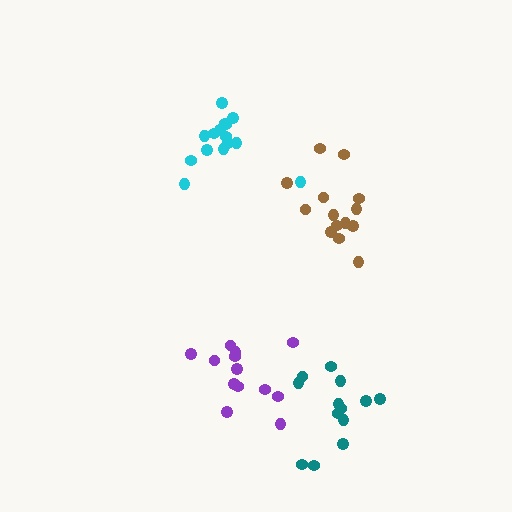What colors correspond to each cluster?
The clusters are colored: brown, teal, cyan, purple.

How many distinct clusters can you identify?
There are 4 distinct clusters.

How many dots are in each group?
Group 1: 14 dots, Group 2: 13 dots, Group 3: 15 dots, Group 4: 13 dots (55 total).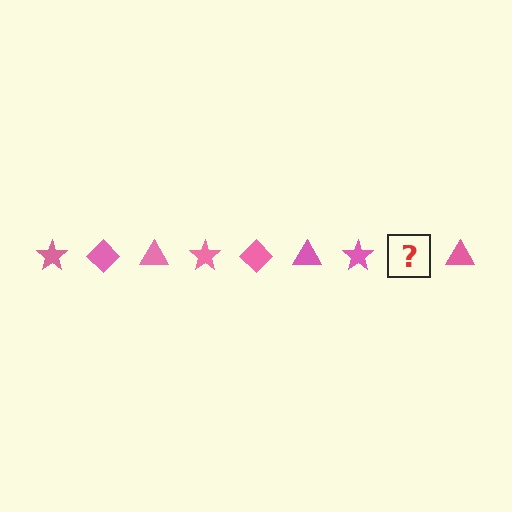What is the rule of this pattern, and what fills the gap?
The rule is that the pattern cycles through star, diamond, triangle shapes in pink. The gap should be filled with a pink diamond.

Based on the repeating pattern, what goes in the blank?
The blank should be a pink diamond.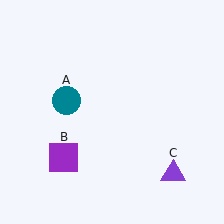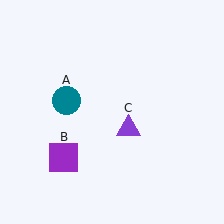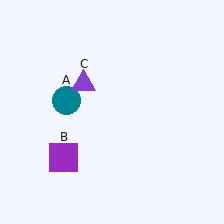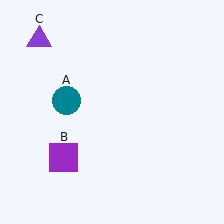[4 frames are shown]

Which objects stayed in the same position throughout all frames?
Teal circle (object A) and purple square (object B) remained stationary.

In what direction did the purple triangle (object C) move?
The purple triangle (object C) moved up and to the left.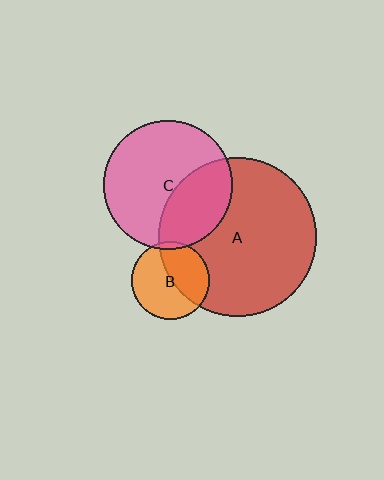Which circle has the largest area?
Circle A (red).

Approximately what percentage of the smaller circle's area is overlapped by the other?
Approximately 5%.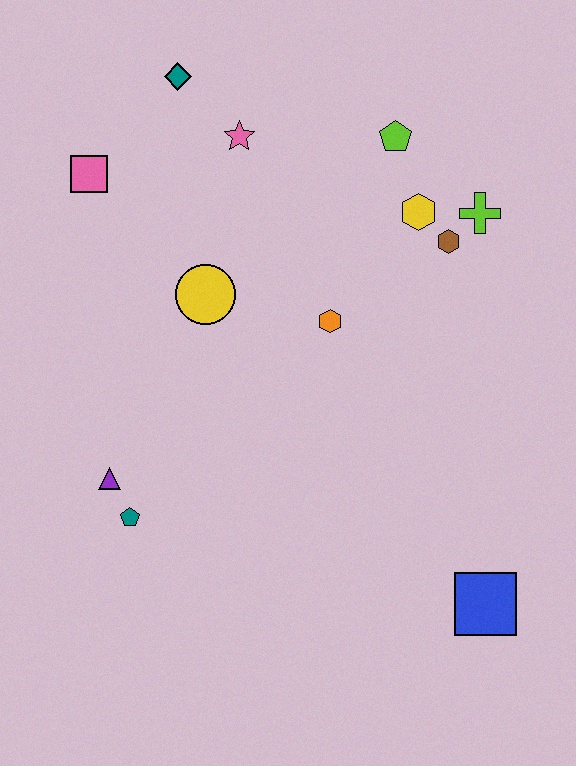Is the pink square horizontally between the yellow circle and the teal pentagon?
No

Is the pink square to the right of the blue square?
No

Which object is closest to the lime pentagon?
The yellow hexagon is closest to the lime pentagon.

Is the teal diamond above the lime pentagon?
Yes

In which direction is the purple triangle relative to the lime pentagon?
The purple triangle is below the lime pentagon.